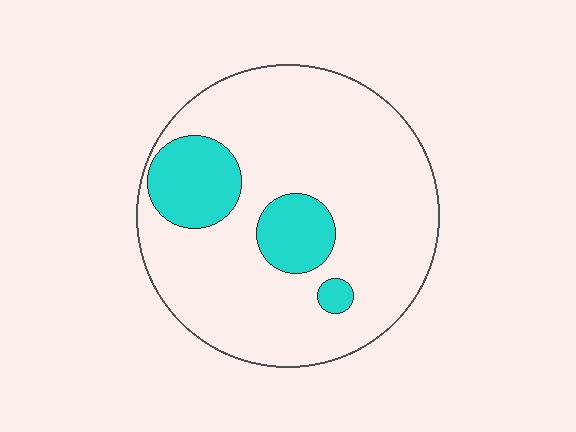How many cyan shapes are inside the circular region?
3.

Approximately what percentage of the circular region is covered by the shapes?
Approximately 20%.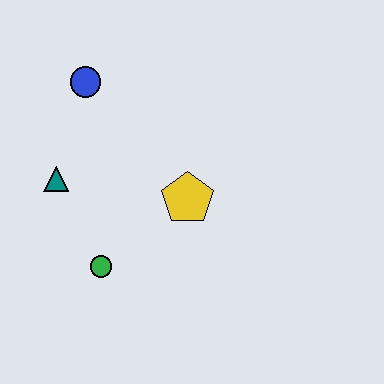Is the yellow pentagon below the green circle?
No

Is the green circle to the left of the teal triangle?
No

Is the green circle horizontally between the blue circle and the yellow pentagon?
Yes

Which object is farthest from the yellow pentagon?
The blue circle is farthest from the yellow pentagon.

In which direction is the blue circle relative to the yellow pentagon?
The blue circle is above the yellow pentagon.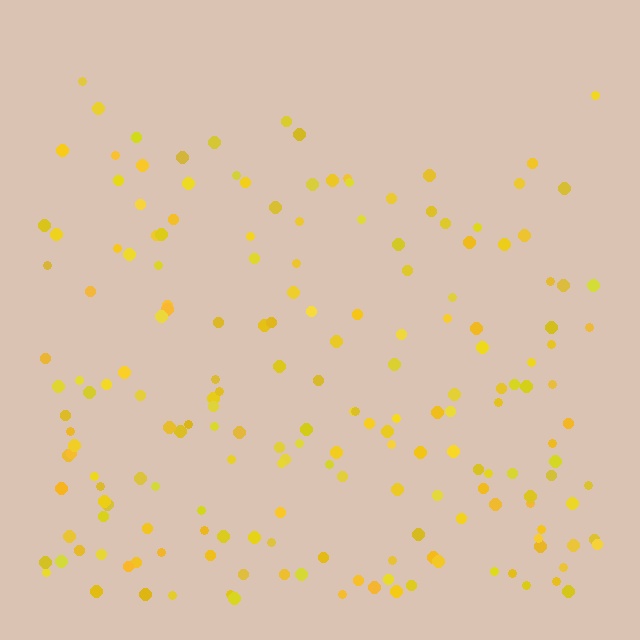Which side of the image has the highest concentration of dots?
The bottom.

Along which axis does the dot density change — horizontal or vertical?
Vertical.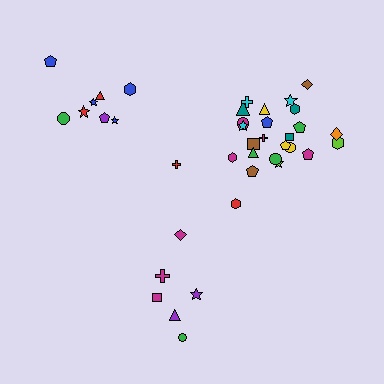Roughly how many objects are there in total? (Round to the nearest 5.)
Roughly 40 objects in total.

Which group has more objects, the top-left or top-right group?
The top-right group.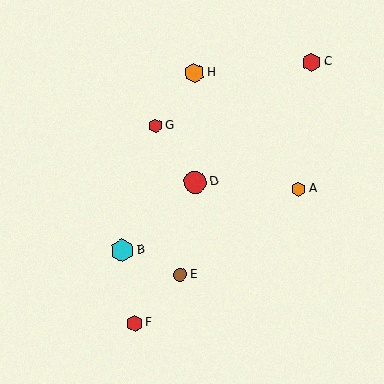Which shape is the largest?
The cyan hexagon (labeled B) is the largest.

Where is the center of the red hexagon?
The center of the red hexagon is at (134, 323).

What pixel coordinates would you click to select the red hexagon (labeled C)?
Click at (312, 62) to select the red hexagon C.